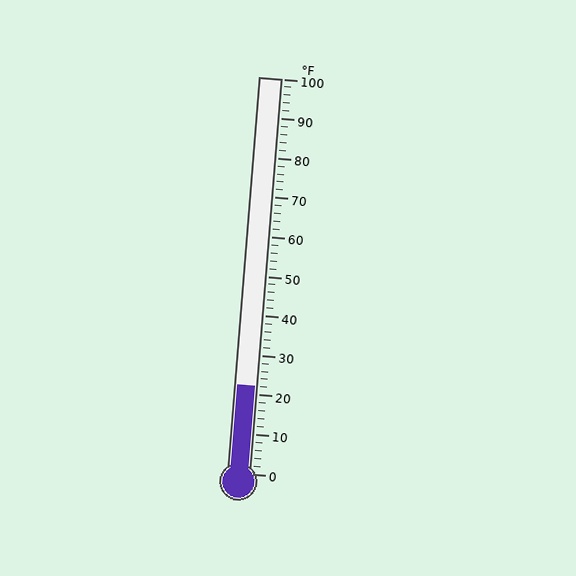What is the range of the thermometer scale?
The thermometer scale ranges from 0°F to 100°F.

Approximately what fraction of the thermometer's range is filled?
The thermometer is filled to approximately 20% of its range.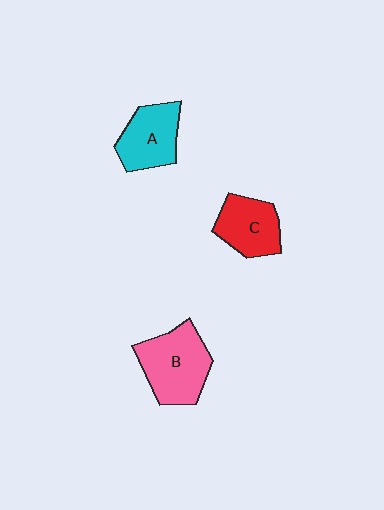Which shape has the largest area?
Shape B (pink).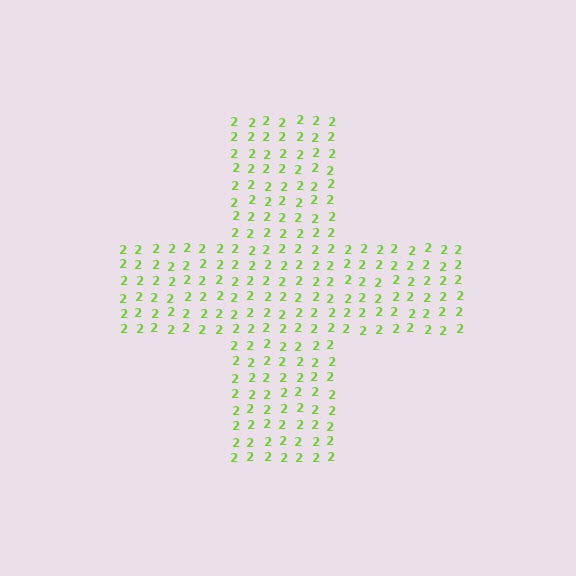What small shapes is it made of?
It is made of small digit 2's.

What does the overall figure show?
The overall figure shows a cross.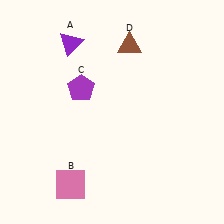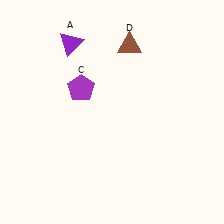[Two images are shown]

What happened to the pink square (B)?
The pink square (B) was removed in Image 2. It was in the bottom-left area of Image 1.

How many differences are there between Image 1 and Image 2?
There is 1 difference between the two images.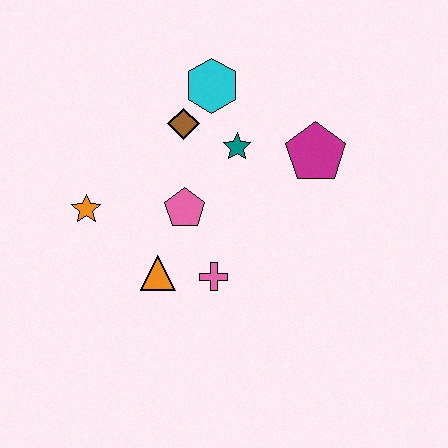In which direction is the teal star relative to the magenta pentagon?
The teal star is to the left of the magenta pentagon.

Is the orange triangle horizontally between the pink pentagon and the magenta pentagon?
No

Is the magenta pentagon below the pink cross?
No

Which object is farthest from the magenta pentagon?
The orange star is farthest from the magenta pentagon.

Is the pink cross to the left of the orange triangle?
No